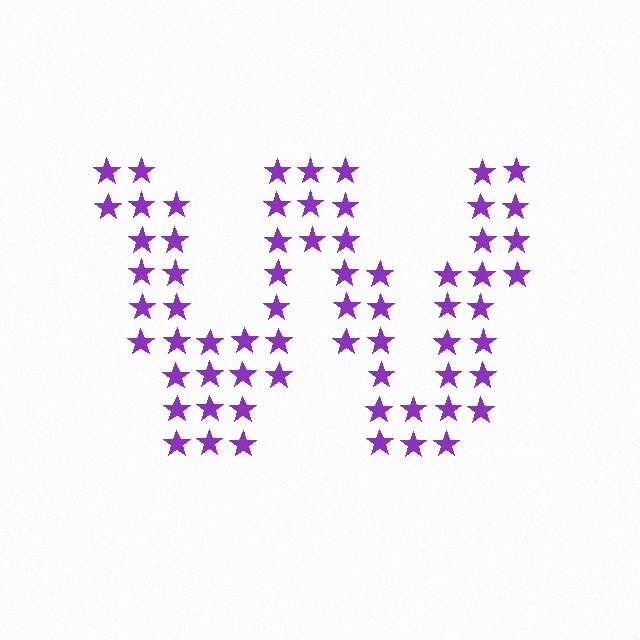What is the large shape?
The large shape is the letter W.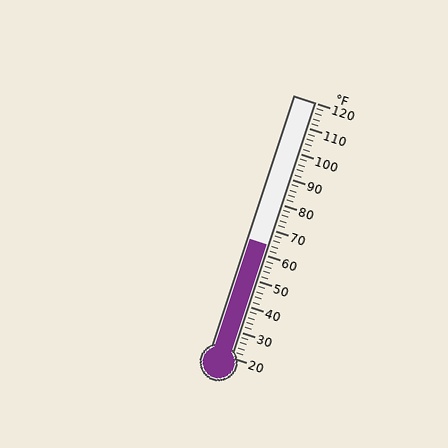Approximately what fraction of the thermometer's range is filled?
The thermometer is filled to approximately 45% of its range.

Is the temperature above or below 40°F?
The temperature is above 40°F.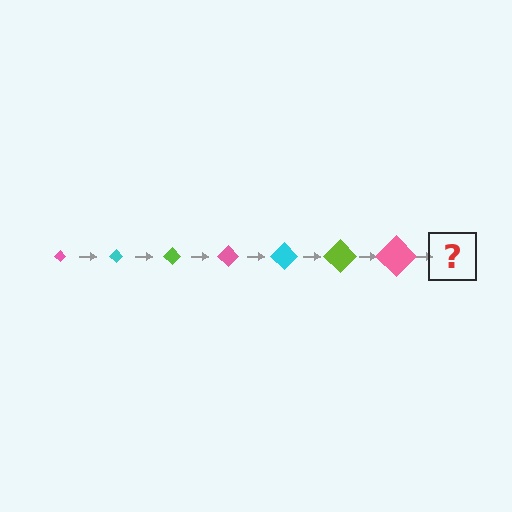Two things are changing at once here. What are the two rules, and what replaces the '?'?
The two rules are that the diamond grows larger each step and the color cycles through pink, cyan, and lime. The '?' should be a cyan diamond, larger than the previous one.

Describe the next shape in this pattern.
It should be a cyan diamond, larger than the previous one.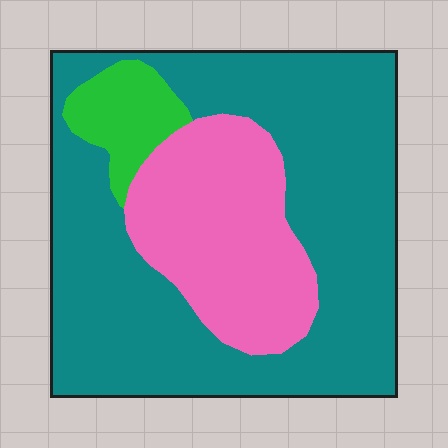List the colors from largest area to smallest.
From largest to smallest: teal, pink, green.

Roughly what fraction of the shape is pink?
Pink covers around 25% of the shape.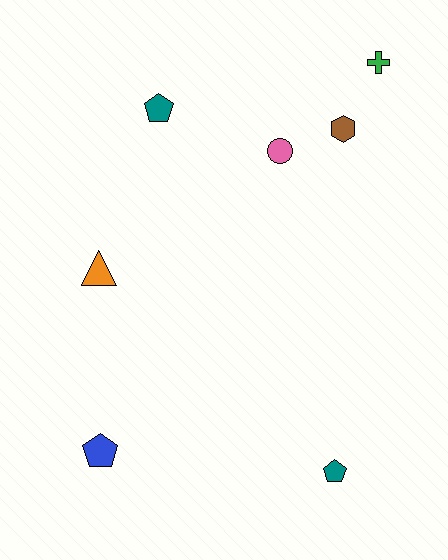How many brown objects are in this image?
There is 1 brown object.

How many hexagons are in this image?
There is 1 hexagon.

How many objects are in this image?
There are 7 objects.